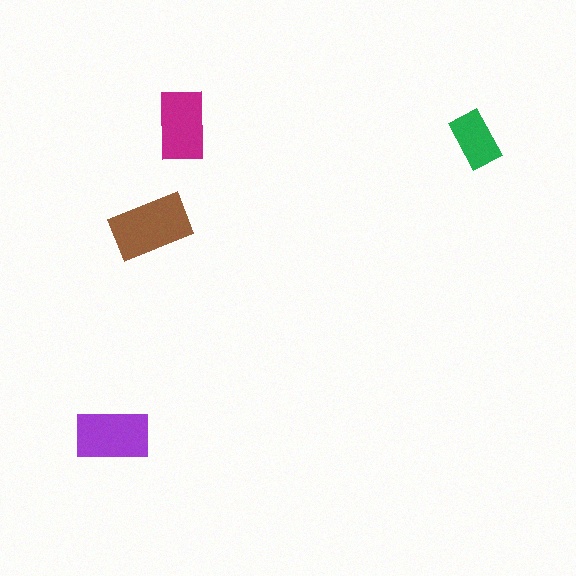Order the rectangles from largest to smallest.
the brown one, the purple one, the magenta one, the green one.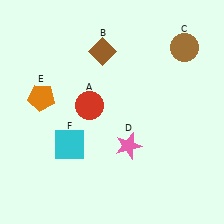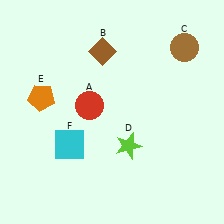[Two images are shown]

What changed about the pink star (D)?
In Image 1, D is pink. In Image 2, it changed to lime.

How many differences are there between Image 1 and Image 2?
There is 1 difference between the two images.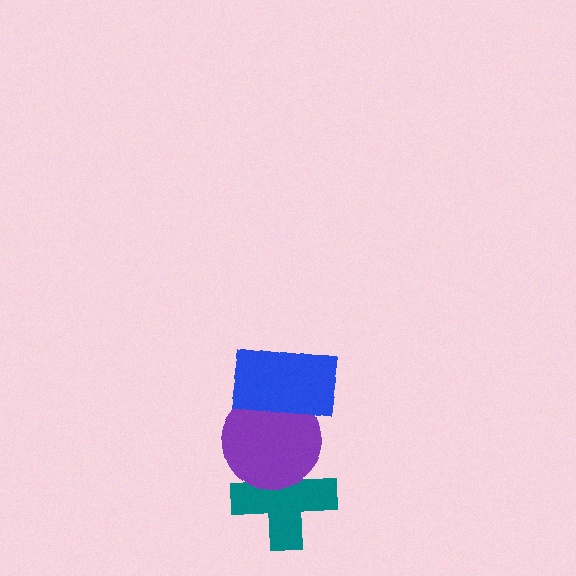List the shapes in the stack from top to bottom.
From top to bottom: the blue rectangle, the purple circle, the teal cross.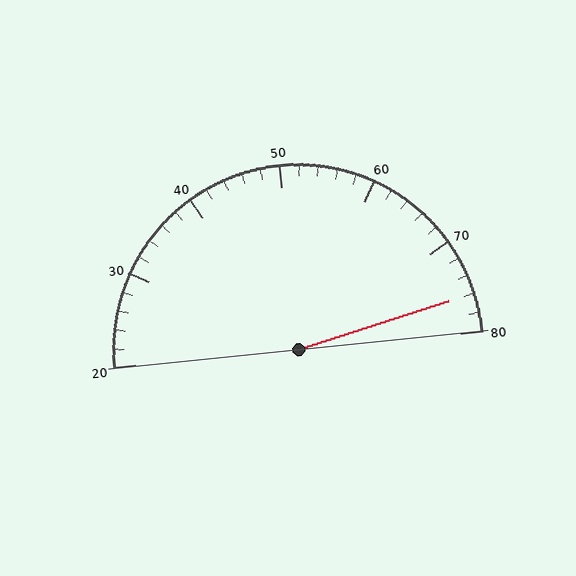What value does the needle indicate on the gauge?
The needle indicates approximately 76.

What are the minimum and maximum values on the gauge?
The gauge ranges from 20 to 80.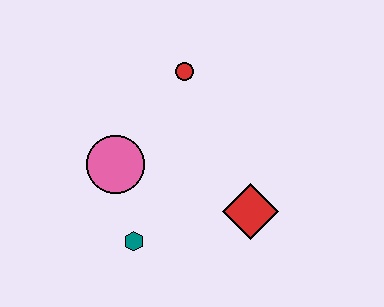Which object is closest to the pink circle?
The teal hexagon is closest to the pink circle.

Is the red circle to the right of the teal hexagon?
Yes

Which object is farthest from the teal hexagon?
The red circle is farthest from the teal hexagon.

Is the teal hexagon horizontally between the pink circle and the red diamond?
Yes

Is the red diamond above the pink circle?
No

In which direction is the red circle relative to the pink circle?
The red circle is above the pink circle.